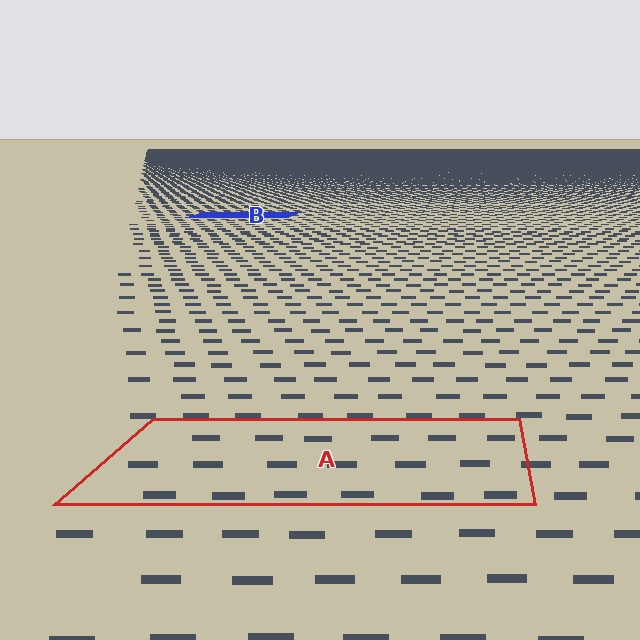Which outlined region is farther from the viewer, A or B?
Region B is farther from the viewer — the texture elements inside it appear smaller and more densely packed.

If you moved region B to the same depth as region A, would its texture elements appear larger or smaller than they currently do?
They would appear larger. At a closer depth, the same texture elements are projected at a bigger on-screen size.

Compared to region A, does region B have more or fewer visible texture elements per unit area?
Region B has more texture elements per unit area — they are packed more densely because it is farther away.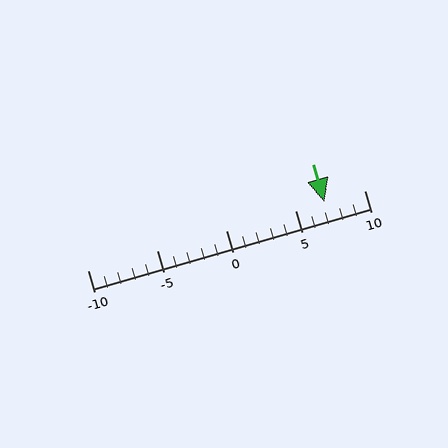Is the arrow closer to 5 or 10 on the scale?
The arrow is closer to 5.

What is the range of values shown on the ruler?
The ruler shows values from -10 to 10.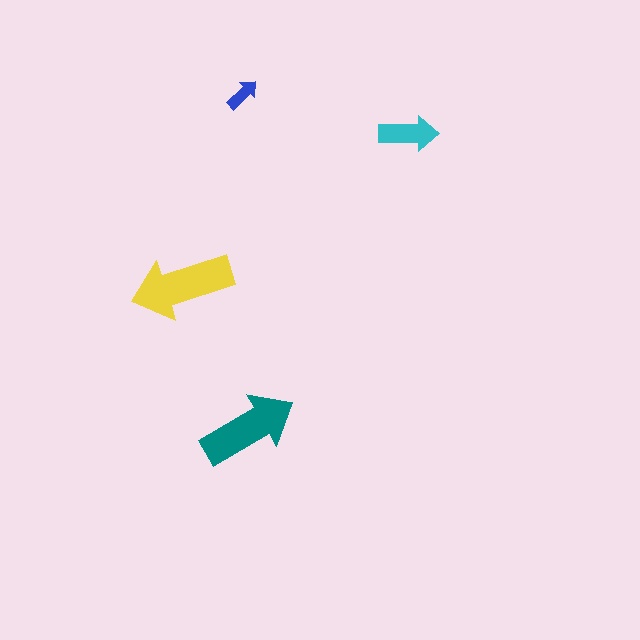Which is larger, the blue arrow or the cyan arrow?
The cyan one.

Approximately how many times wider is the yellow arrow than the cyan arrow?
About 1.5 times wider.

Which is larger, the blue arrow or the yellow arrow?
The yellow one.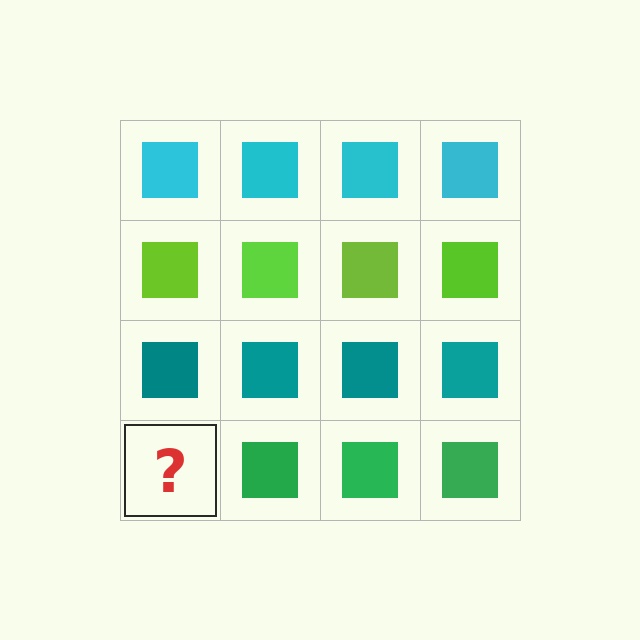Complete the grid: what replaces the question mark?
The question mark should be replaced with a green square.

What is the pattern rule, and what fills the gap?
The rule is that each row has a consistent color. The gap should be filled with a green square.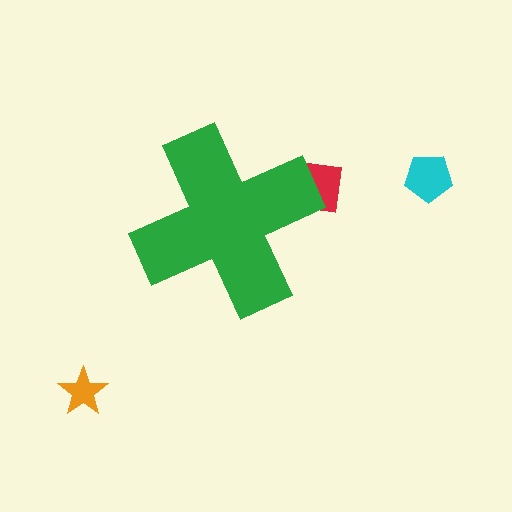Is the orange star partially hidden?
No, the orange star is fully visible.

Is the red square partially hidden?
Yes, the red square is partially hidden behind the green cross.